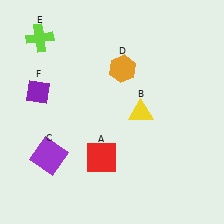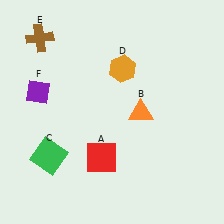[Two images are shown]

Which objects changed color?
B changed from yellow to orange. C changed from purple to green. E changed from lime to brown.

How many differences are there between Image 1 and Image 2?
There are 3 differences between the two images.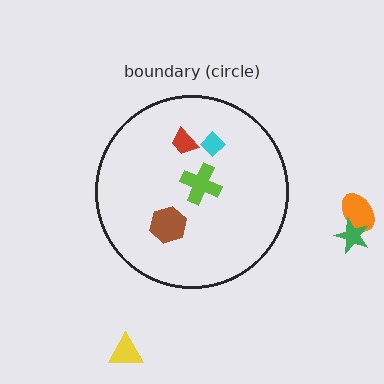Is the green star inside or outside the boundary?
Outside.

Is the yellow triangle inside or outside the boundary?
Outside.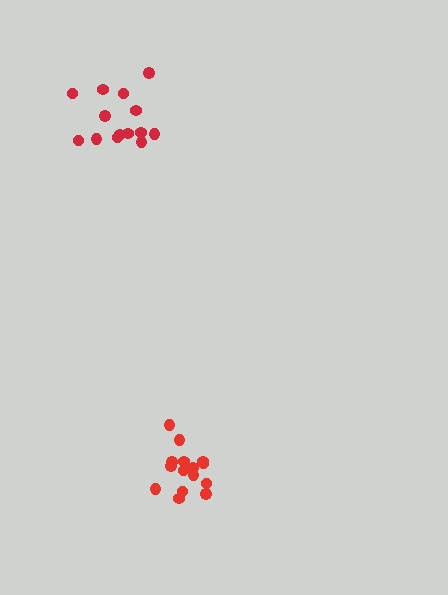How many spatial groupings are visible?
There are 2 spatial groupings.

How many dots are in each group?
Group 1: 15 dots, Group 2: 14 dots (29 total).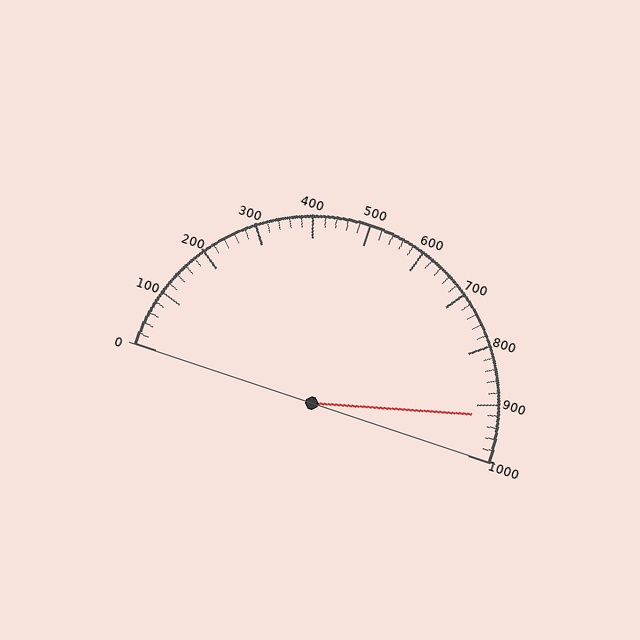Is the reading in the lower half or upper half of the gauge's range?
The reading is in the upper half of the range (0 to 1000).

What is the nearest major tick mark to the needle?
The nearest major tick mark is 900.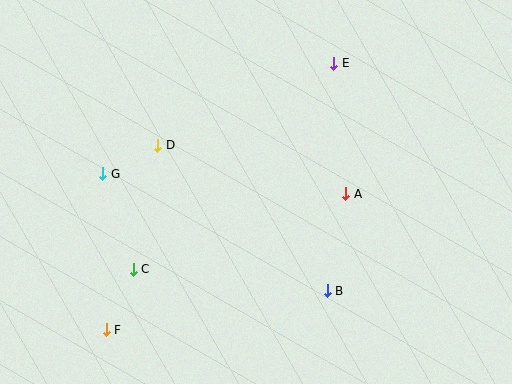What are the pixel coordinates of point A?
Point A is at (346, 194).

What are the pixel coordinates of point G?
Point G is at (103, 174).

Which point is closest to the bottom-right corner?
Point B is closest to the bottom-right corner.